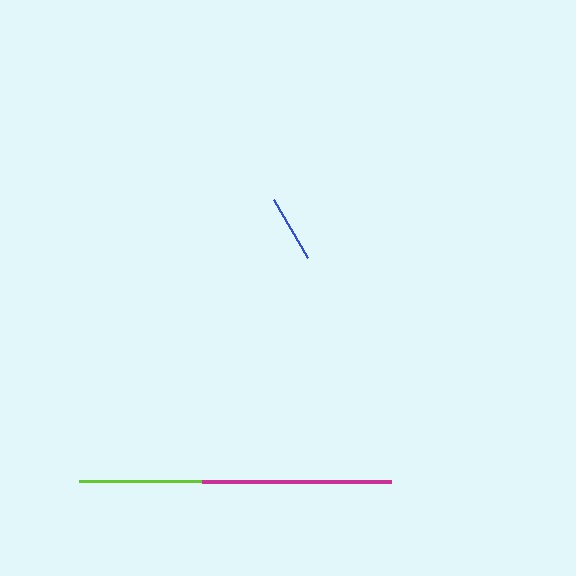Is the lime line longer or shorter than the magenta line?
The lime line is longer than the magenta line.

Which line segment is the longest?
The lime line is the longest at approximately 259 pixels.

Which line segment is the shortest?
The blue line is the shortest at approximately 67 pixels.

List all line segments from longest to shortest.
From longest to shortest: lime, magenta, blue.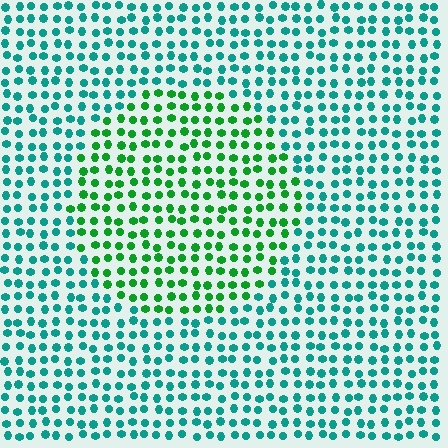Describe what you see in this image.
The image is filled with small teal elements in a uniform arrangement. A circle-shaped region is visible where the elements are tinted to a slightly different hue, forming a subtle color boundary.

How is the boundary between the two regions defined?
The boundary is defined purely by a slight shift in hue (about 44 degrees). Spacing, size, and orientation are identical on both sides.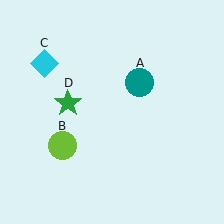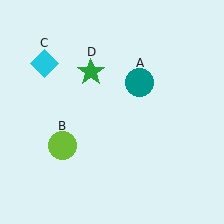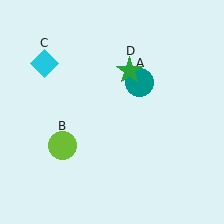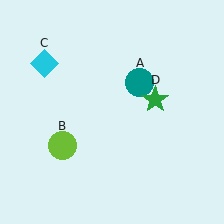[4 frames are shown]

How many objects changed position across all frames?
1 object changed position: green star (object D).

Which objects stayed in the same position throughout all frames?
Teal circle (object A) and lime circle (object B) and cyan diamond (object C) remained stationary.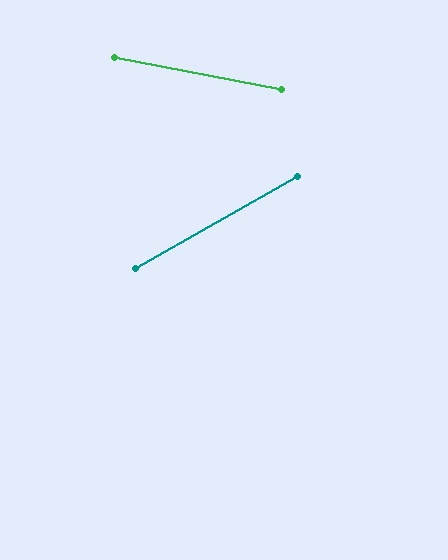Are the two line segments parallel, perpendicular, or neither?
Neither parallel nor perpendicular — they differ by about 40°.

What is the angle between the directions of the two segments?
Approximately 40 degrees.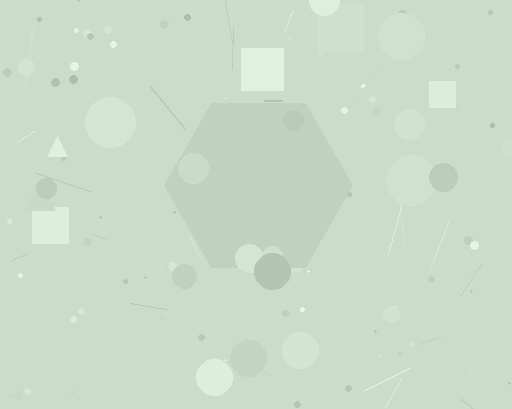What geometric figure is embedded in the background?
A hexagon is embedded in the background.